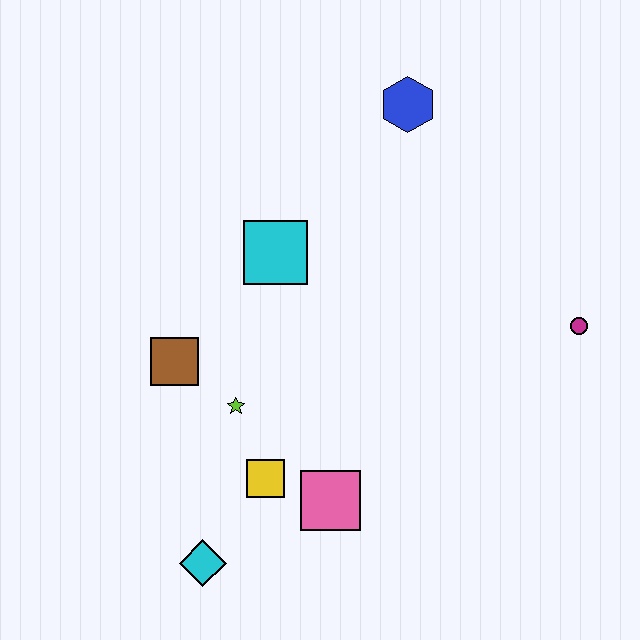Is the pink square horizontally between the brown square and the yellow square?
No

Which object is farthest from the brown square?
The magenta circle is farthest from the brown square.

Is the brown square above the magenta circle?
No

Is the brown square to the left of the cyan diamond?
Yes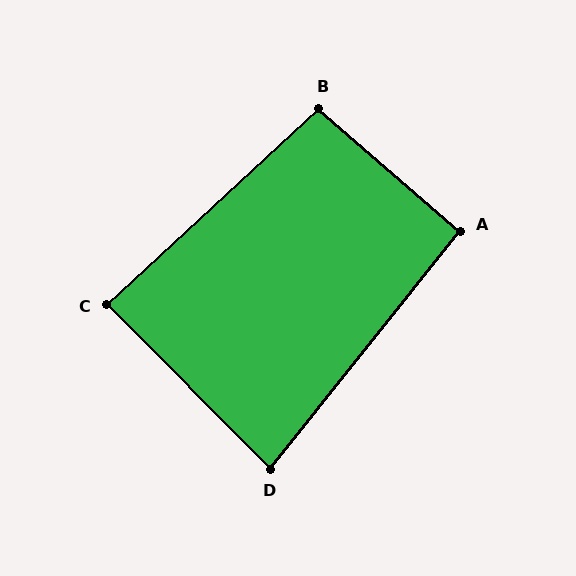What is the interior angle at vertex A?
Approximately 92 degrees (approximately right).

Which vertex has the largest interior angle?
B, at approximately 96 degrees.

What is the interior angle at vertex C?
Approximately 88 degrees (approximately right).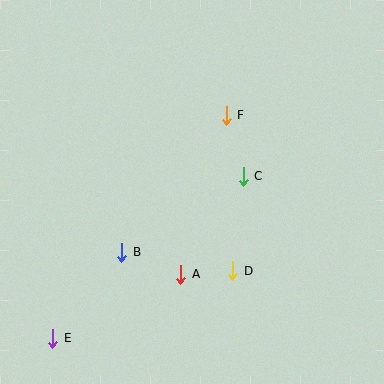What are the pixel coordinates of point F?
Point F is at (226, 115).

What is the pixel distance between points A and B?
The distance between A and B is 63 pixels.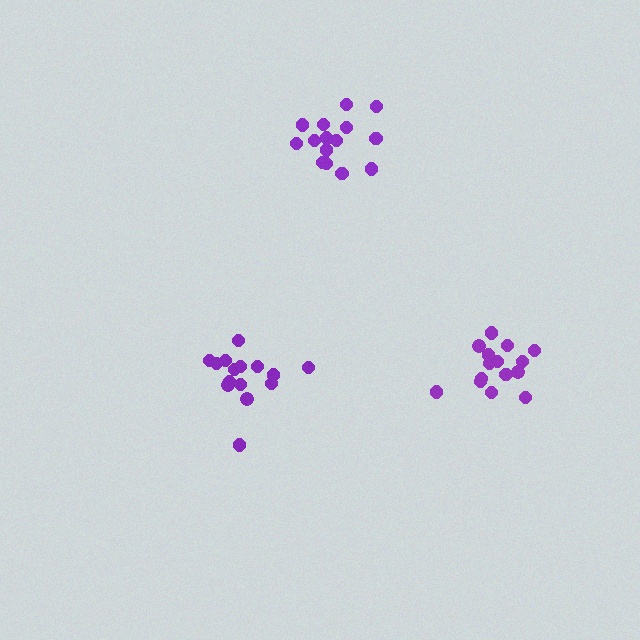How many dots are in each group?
Group 1: 15 dots, Group 2: 16 dots, Group 3: 15 dots (46 total).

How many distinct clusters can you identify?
There are 3 distinct clusters.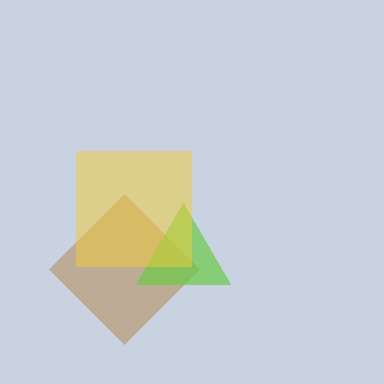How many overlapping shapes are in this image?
There are 3 overlapping shapes in the image.